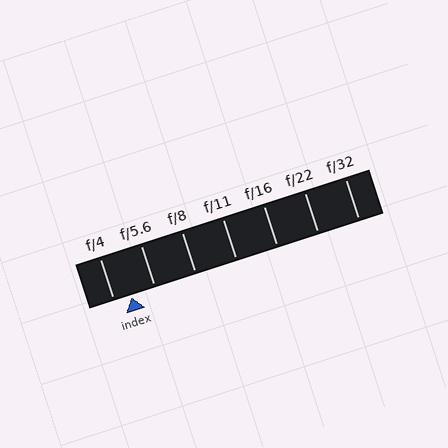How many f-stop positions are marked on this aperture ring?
There are 7 f-stop positions marked.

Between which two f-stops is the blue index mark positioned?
The index mark is between f/4 and f/5.6.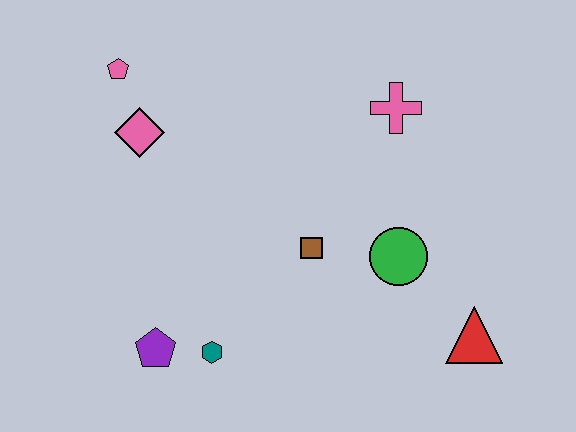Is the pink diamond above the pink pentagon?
No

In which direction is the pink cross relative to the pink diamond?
The pink cross is to the right of the pink diamond.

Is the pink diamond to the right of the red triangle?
No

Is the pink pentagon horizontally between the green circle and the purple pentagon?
No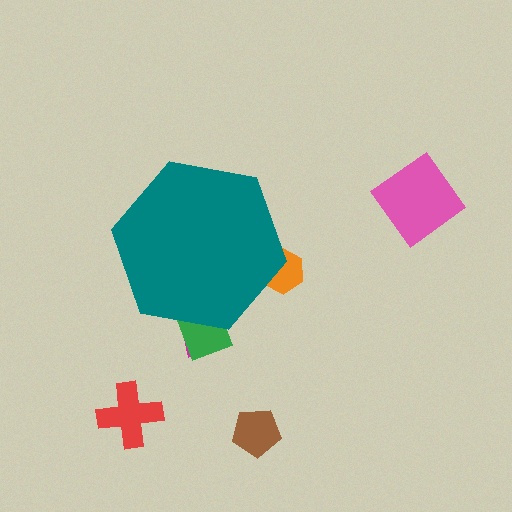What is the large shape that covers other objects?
A teal hexagon.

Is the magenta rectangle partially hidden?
Yes, the magenta rectangle is partially hidden behind the teal hexagon.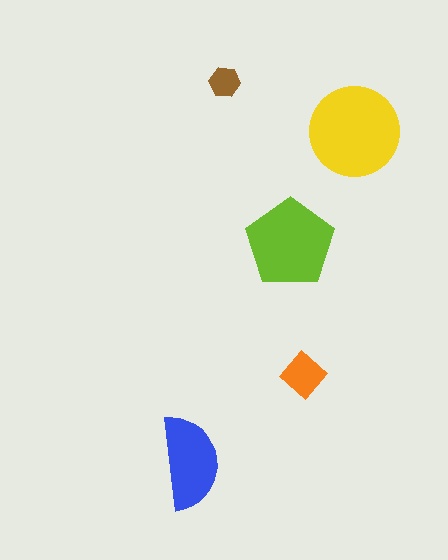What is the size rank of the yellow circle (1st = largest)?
1st.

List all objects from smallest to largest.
The brown hexagon, the orange diamond, the blue semicircle, the lime pentagon, the yellow circle.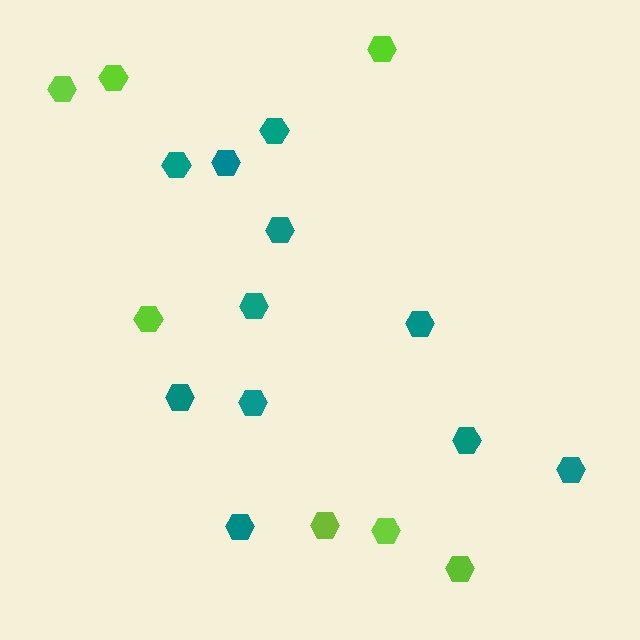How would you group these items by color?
There are 2 groups: one group of teal hexagons (11) and one group of lime hexagons (7).